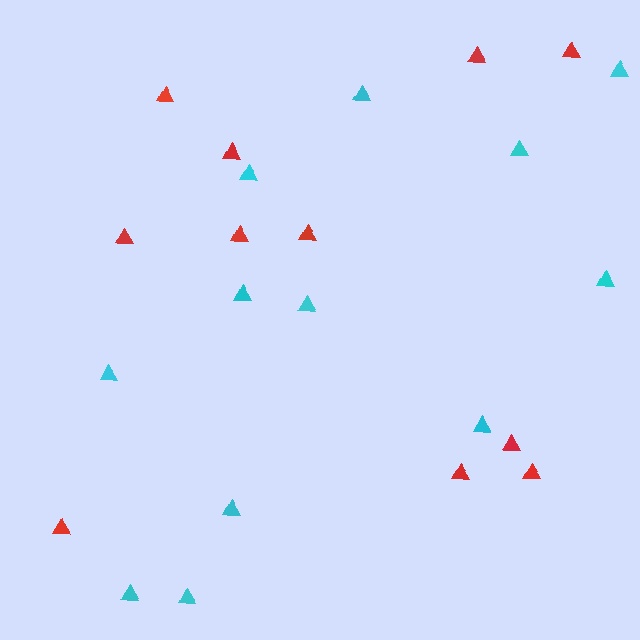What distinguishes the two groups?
There are 2 groups: one group of red triangles (11) and one group of cyan triangles (12).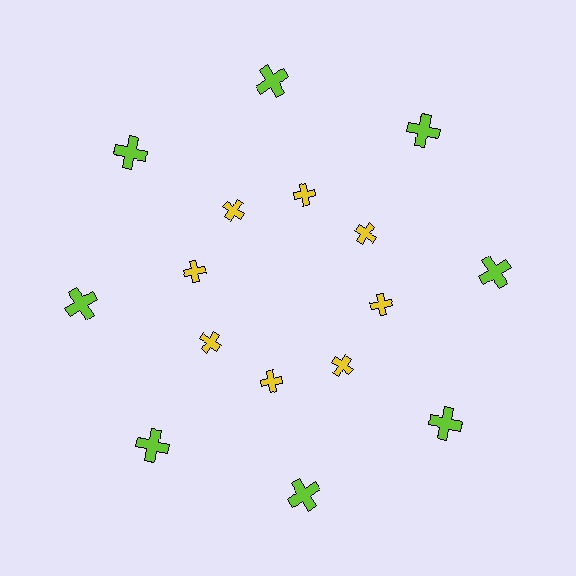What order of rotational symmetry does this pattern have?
This pattern has 8-fold rotational symmetry.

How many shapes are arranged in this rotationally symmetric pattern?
There are 16 shapes, arranged in 8 groups of 2.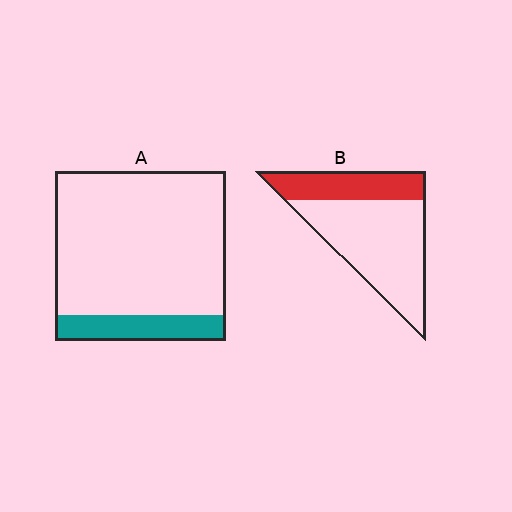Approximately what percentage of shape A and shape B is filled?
A is approximately 15% and B is approximately 30%.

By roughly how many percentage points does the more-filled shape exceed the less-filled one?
By roughly 15 percentage points (B over A).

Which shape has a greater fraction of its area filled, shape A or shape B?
Shape B.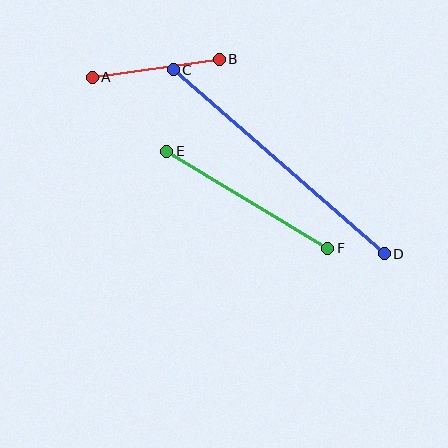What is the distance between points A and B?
The distance is approximately 128 pixels.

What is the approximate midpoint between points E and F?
The midpoint is at approximately (247, 200) pixels.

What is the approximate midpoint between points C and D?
The midpoint is at approximately (279, 162) pixels.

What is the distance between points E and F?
The distance is approximately 188 pixels.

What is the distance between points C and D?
The distance is approximately 280 pixels.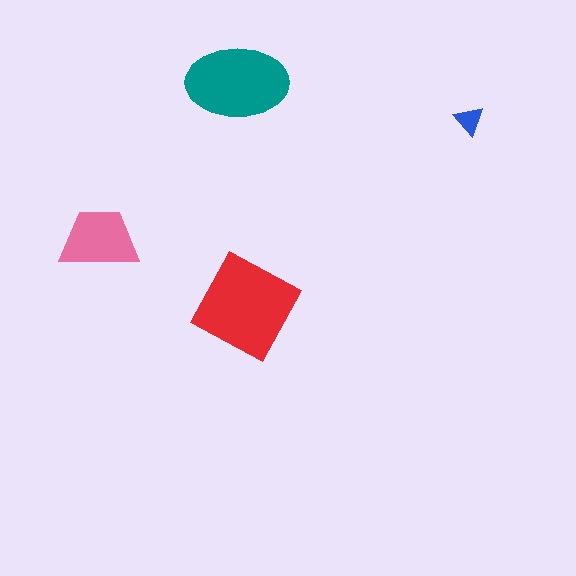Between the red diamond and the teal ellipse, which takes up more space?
The red diamond.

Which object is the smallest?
The blue triangle.